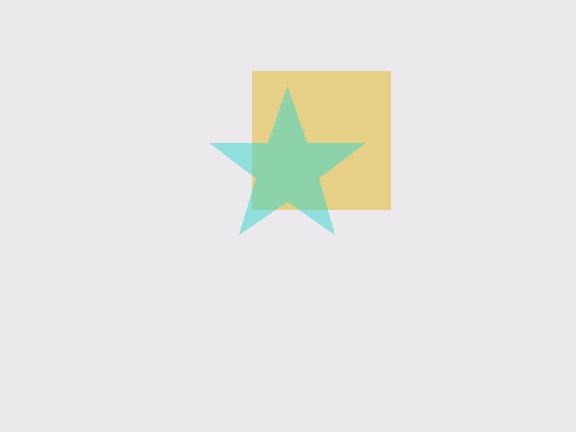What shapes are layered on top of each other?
The layered shapes are: a yellow square, a cyan star.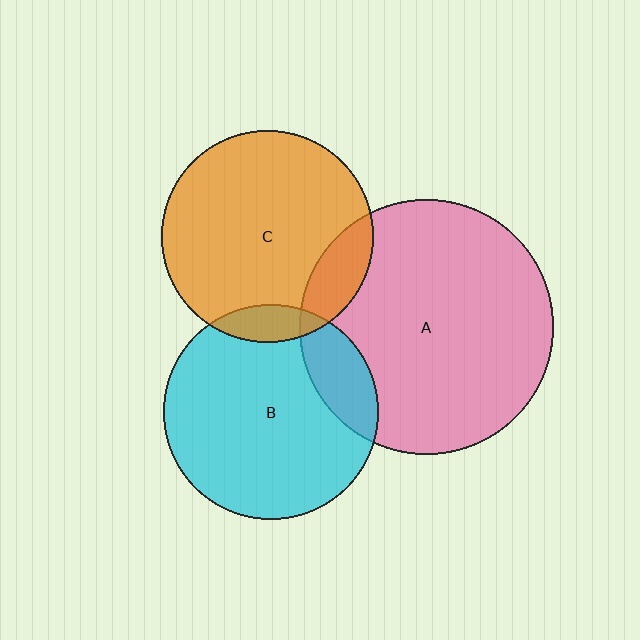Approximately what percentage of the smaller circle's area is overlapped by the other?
Approximately 10%.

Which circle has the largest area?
Circle A (pink).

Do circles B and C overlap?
Yes.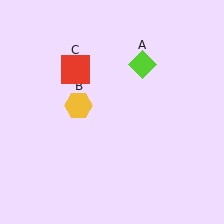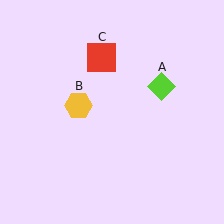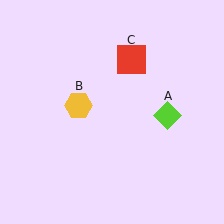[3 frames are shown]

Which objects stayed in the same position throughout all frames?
Yellow hexagon (object B) remained stationary.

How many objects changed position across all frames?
2 objects changed position: lime diamond (object A), red square (object C).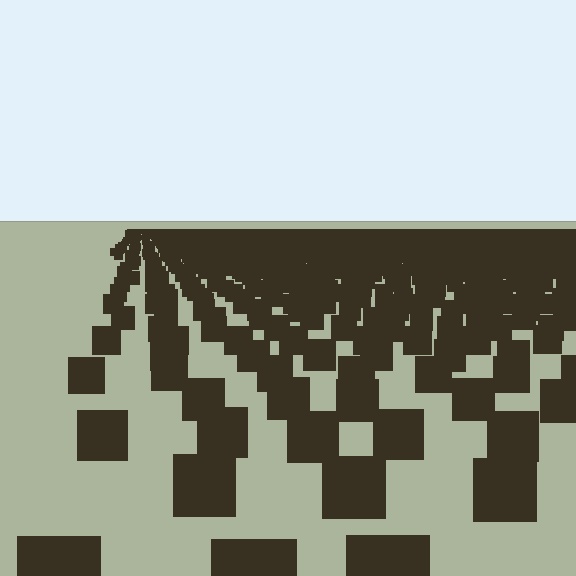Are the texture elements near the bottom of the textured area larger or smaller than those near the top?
Larger. Near the bottom, elements are closer to the viewer and appear at a bigger on-screen size.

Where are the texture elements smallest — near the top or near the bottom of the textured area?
Near the top.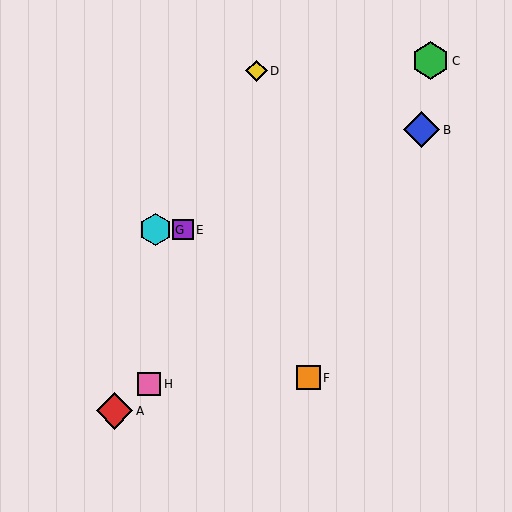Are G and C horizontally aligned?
No, G is at y≈230 and C is at y≈61.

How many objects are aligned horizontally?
2 objects (E, G) are aligned horizontally.